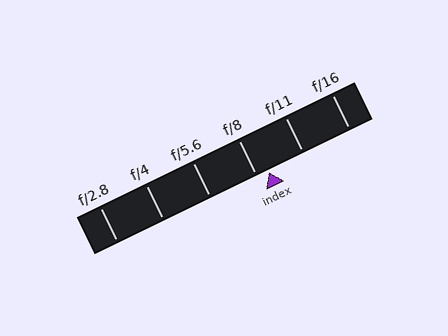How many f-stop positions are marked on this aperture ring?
There are 6 f-stop positions marked.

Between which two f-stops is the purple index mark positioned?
The index mark is between f/8 and f/11.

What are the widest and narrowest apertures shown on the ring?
The widest aperture shown is f/2.8 and the narrowest is f/16.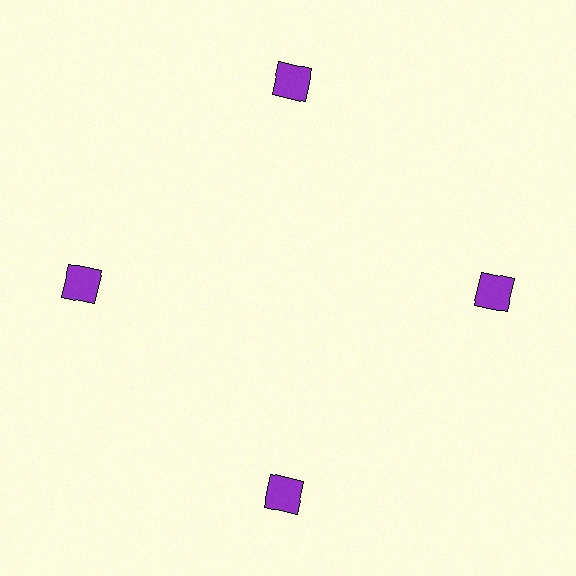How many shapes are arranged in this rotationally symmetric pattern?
There are 4 shapes, arranged in 4 groups of 1.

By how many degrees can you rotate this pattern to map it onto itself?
The pattern maps onto itself every 90 degrees of rotation.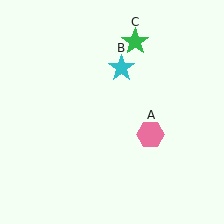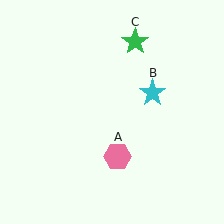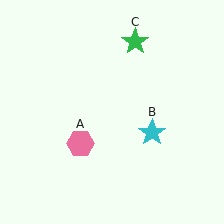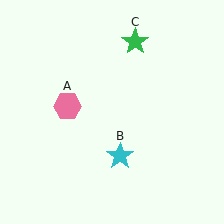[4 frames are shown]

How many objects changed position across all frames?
2 objects changed position: pink hexagon (object A), cyan star (object B).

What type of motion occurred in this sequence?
The pink hexagon (object A), cyan star (object B) rotated clockwise around the center of the scene.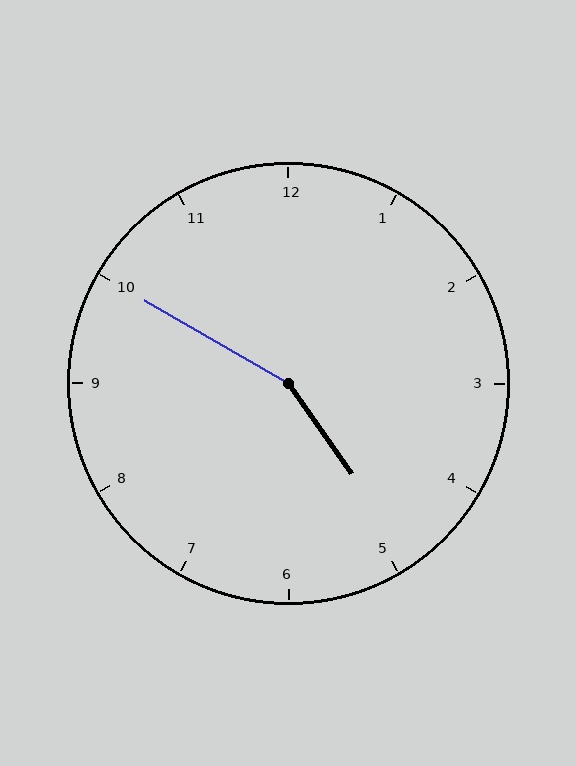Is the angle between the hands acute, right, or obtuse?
It is obtuse.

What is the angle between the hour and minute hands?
Approximately 155 degrees.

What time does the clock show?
4:50.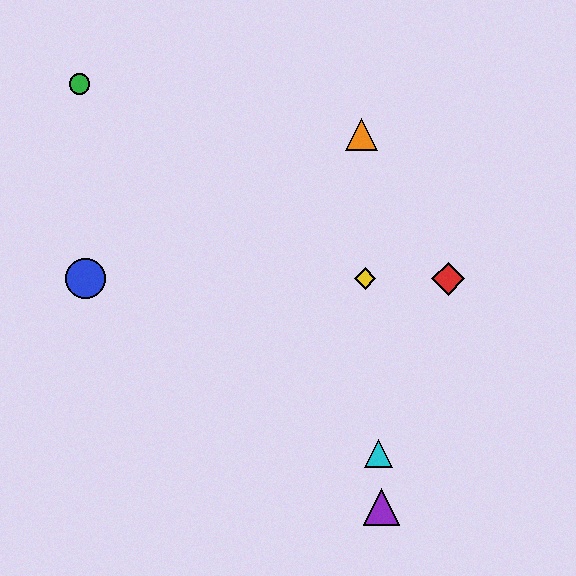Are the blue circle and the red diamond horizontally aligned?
Yes, both are at y≈279.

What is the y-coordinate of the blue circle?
The blue circle is at y≈279.